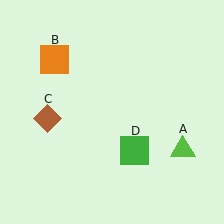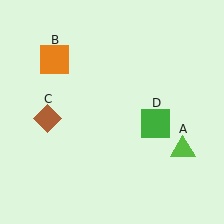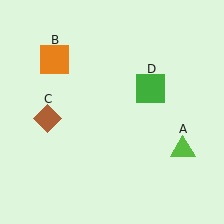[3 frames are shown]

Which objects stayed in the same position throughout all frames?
Lime triangle (object A) and orange square (object B) and brown diamond (object C) remained stationary.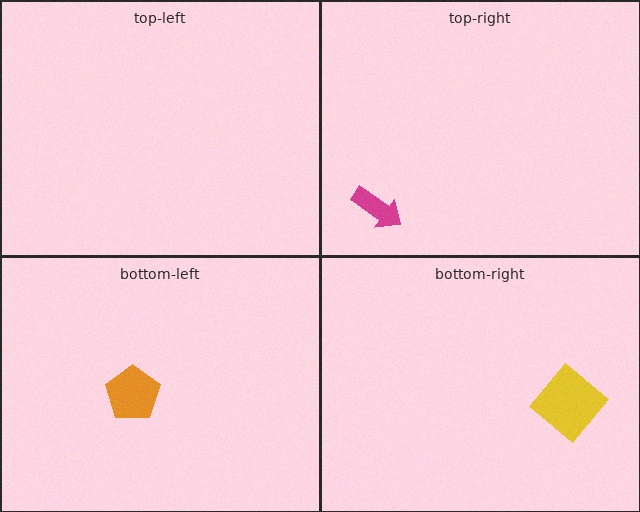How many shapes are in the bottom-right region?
1.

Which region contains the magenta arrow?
The top-right region.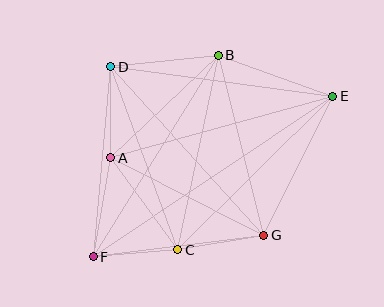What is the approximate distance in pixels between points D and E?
The distance between D and E is approximately 224 pixels.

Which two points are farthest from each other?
Points E and F are farthest from each other.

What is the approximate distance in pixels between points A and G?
The distance between A and G is approximately 172 pixels.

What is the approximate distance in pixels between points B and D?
The distance between B and D is approximately 109 pixels.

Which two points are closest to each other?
Points C and F are closest to each other.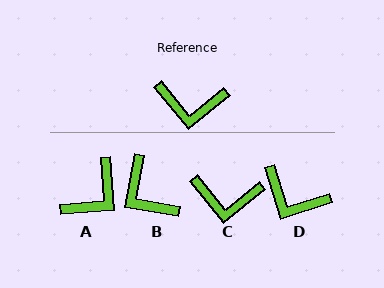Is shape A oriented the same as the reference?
No, it is off by about 55 degrees.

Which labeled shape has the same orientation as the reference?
C.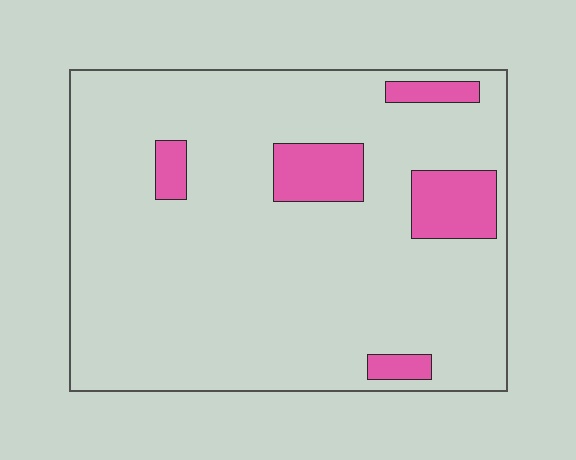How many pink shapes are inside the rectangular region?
5.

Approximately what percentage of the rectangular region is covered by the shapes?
Approximately 10%.